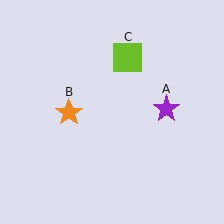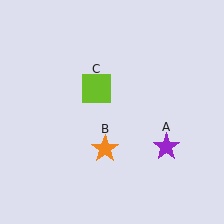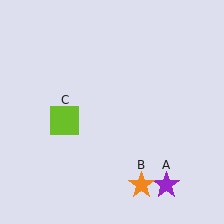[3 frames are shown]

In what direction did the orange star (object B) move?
The orange star (object B) moved down and to the right.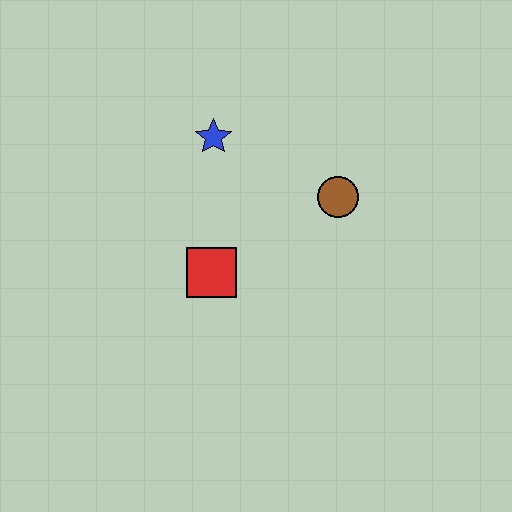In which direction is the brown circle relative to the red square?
The brown circle is to the right of the red square.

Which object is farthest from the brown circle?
The red square is farthest from the brown circle.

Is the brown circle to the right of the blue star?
Yes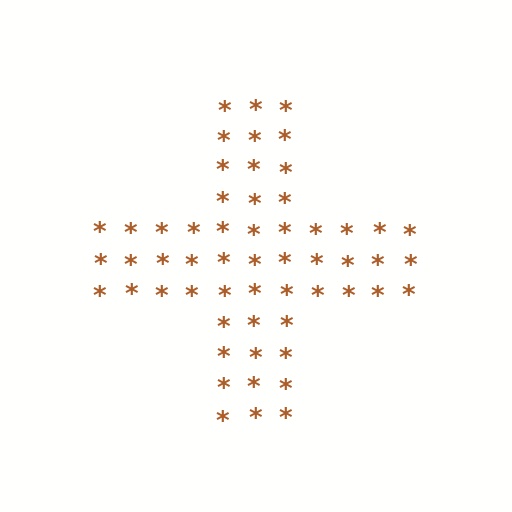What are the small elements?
The small elements are asterisks.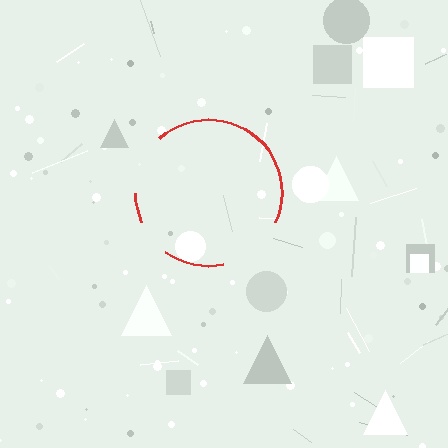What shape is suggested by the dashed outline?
The dashed outline suggests a circle.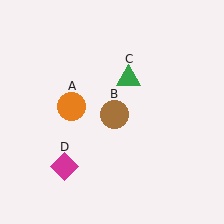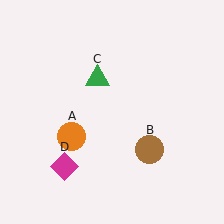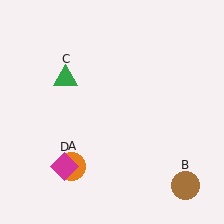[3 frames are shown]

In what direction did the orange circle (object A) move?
The orange circle (object A) moved down.